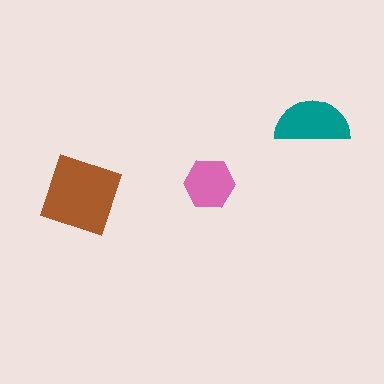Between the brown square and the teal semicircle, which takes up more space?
The brown square.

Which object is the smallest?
The pink hexagon.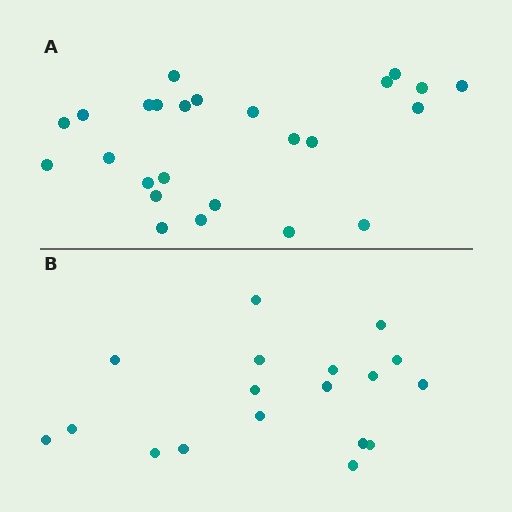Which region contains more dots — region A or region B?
Region A (the top region) has more dots.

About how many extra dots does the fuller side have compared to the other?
Region A has roughly 8 or so more dots than region B.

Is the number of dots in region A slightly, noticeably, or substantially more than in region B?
Region A has noticeably more, but not dramatically so. The ratio is roughly 1.4 to 1.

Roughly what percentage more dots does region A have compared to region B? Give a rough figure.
About 40% more.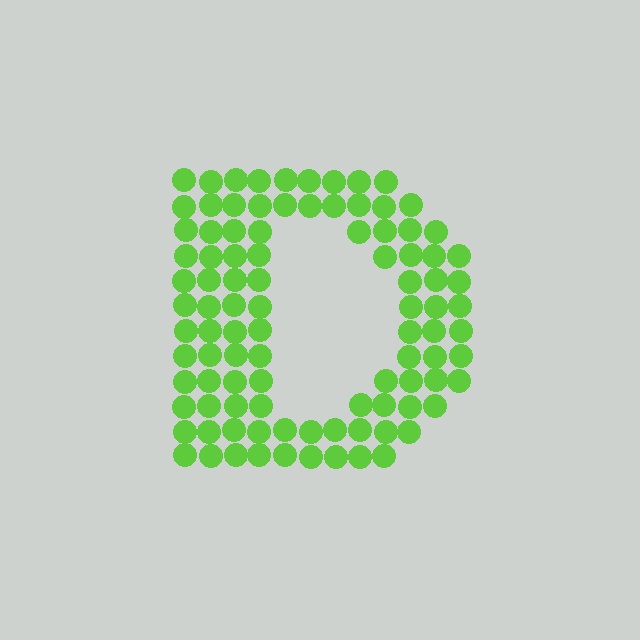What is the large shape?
The large shape is the letter D.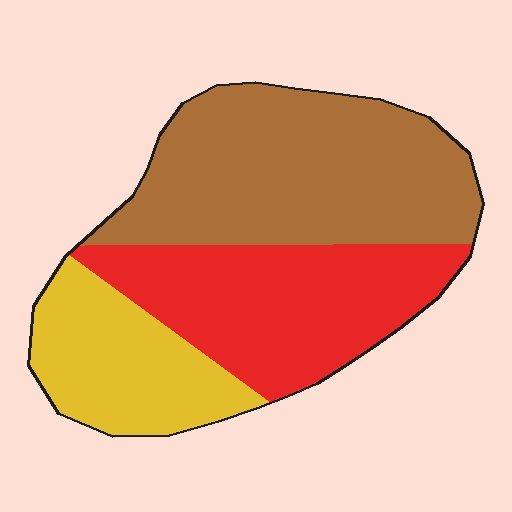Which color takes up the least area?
Yellow, at roughly 20%.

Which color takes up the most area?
Brown, at roughly 45%.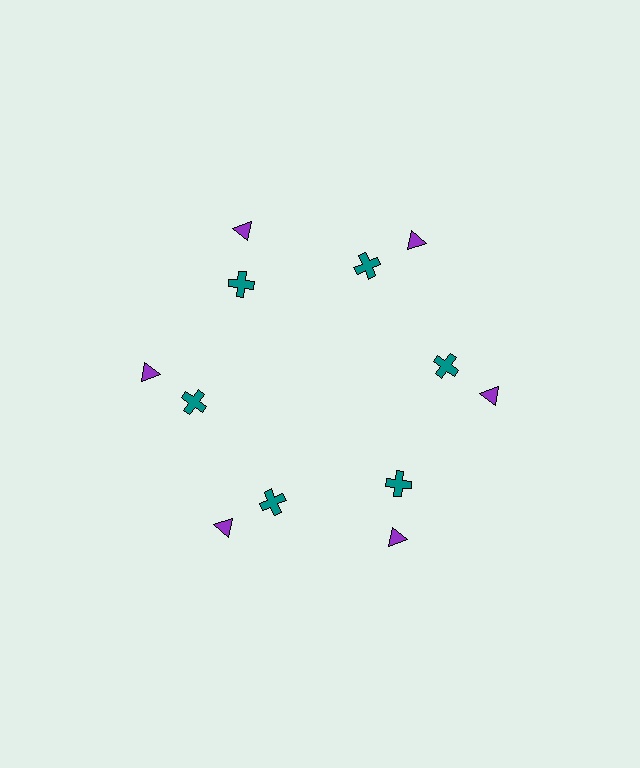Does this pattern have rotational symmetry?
Yes, this pattern has 6-fold rotational symmetry. It looks the same after rotating 60 degrees around the center.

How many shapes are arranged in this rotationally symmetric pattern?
There are 12 shapes, arranged in 6 groups of 2.